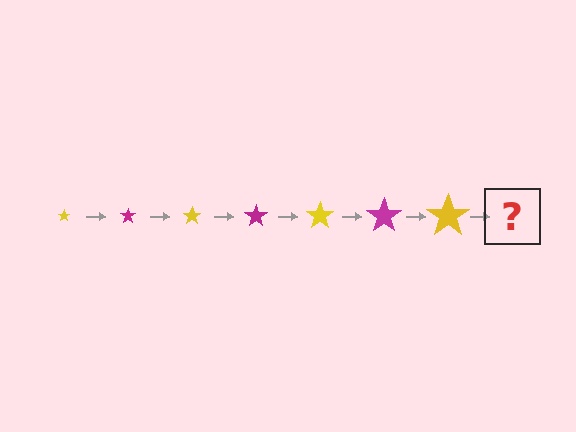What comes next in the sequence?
The next element should be a magenta star, larger than the previous one.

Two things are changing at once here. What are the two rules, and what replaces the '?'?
The two rules are that the star grows larger each step and the color cycles through yellow and magenta. The '?' should be a magenta star, larger than the previous one.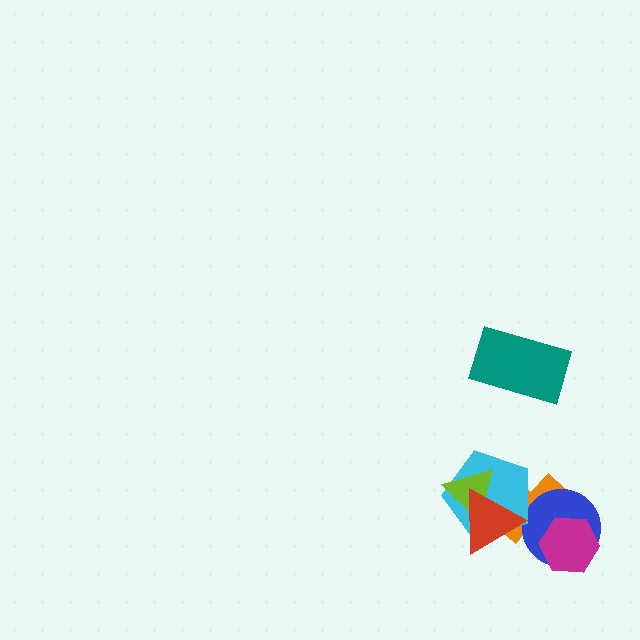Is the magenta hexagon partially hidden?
No, no other shape covers it.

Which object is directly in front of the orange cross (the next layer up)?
The blue circle is directly in front of the orange cross.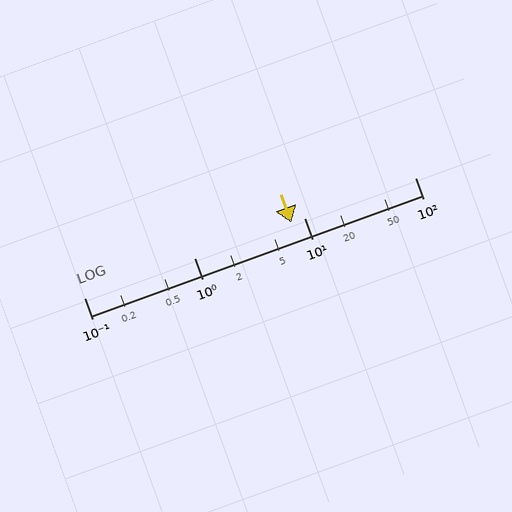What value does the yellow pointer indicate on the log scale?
The pointer indicates approximately 7.6.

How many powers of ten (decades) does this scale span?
The scale spans 3 decades, from 0.1 to 100.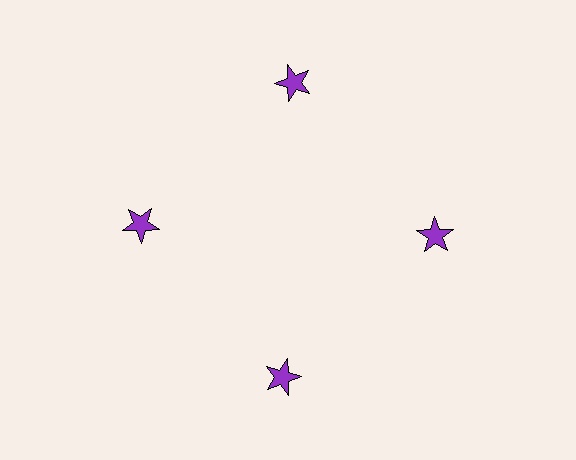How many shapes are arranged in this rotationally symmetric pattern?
There are 4 shapes, arranged in 4 groups of 1.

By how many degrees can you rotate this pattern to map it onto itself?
The pattern maps onto itself every 90 degrees of rotation.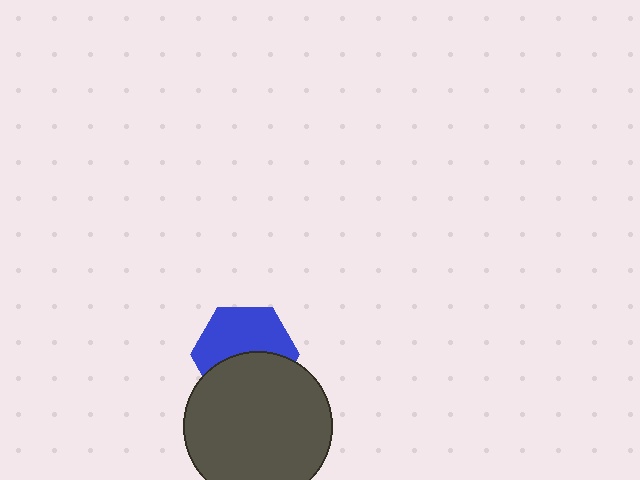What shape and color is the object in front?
The object in front is a dark gray circle.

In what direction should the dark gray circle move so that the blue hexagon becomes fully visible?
The dark gray circle should move down. That is the shortest direction to clear the overlap and leave the blue hexagon fully visible.